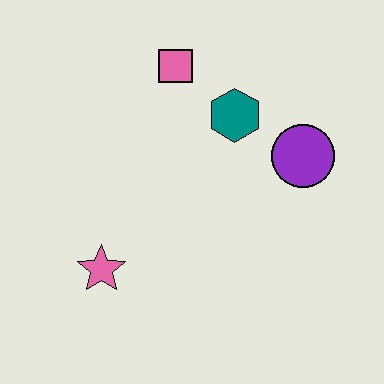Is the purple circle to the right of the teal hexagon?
Yes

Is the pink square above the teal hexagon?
Yes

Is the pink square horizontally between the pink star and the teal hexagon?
Yes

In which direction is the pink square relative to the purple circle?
The pink square is to the left of the purple circle.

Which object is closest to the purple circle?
The teal hexagon is closest to the purple circle.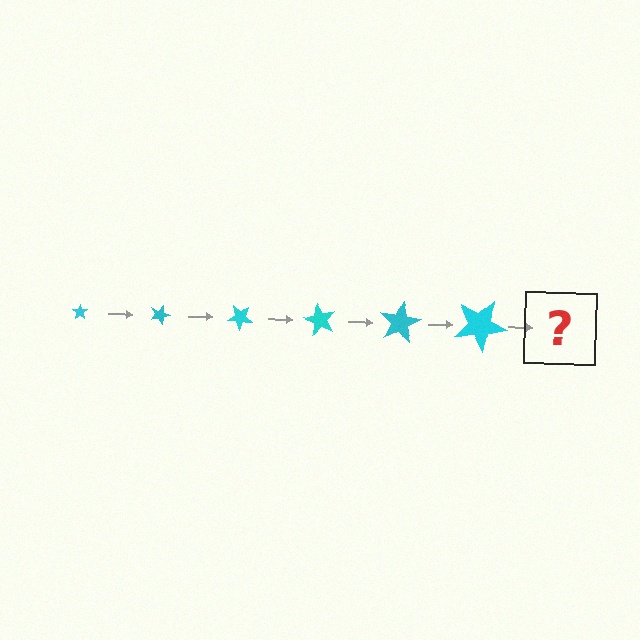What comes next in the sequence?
The next element should be a star, larger than the previous one and rotated 120 degrees from the start.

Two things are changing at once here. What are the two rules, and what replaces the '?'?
The two rules are that the star grows larger each step and it rotates 20 degrees each step. The '?' should be a star, larger than the previous one and rotated 120 degrees from the start.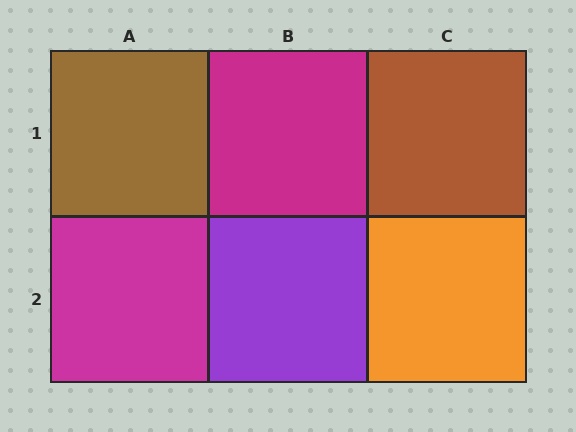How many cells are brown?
2 cells are brown.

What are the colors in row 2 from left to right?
Magenta, purple, orange.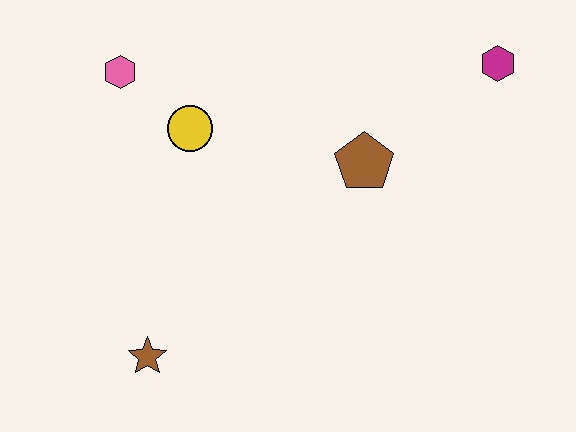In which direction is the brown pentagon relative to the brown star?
The brown pentagon is to the right of the brown star.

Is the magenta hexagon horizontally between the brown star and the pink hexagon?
No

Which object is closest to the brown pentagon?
The magenta hexagon is closest to the brown pentagon.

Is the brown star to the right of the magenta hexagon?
No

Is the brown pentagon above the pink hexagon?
No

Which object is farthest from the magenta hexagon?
The brown star is farthest from the magenta hexagon.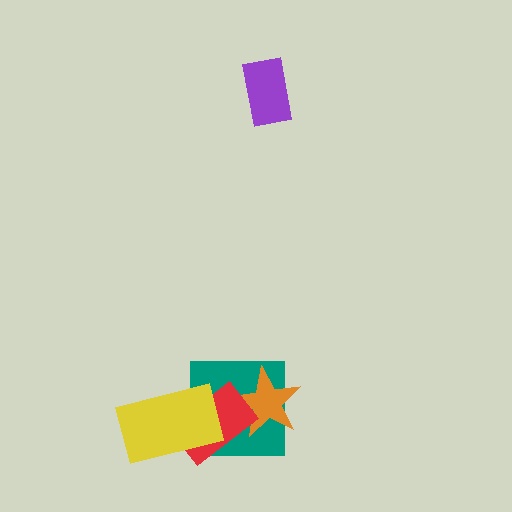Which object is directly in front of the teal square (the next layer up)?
The orange star is directly in front of the teal square.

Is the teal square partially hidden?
Yes, it is partially covered by another shape.